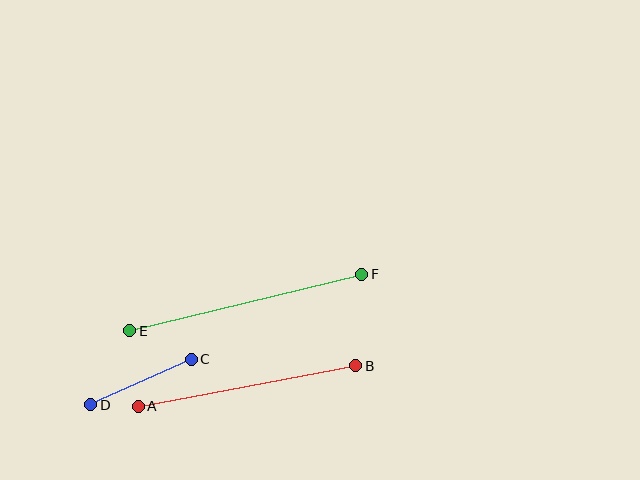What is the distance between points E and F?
The distance is approximately 239 pixels.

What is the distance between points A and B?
The distance is approximately 221 pixels.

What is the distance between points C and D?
The distance is approximately 110 pixels.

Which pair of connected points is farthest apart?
Points E and F are farthest apart.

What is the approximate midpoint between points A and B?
The midpoint is at approximately (247, 386) pixels.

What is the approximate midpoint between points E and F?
The midpoint is at approximately (246, 302) pixels.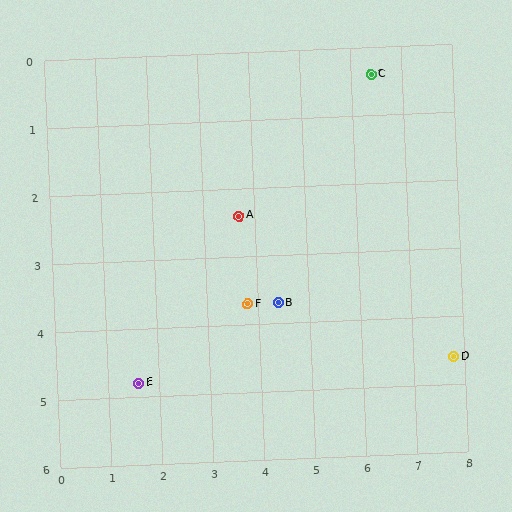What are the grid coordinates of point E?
Point E is at approximately (1.6, 4.8).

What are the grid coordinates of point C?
Point C is at approximately (6.4, 0.4).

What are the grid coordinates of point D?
Point D is at approximately (7.8, 4.6).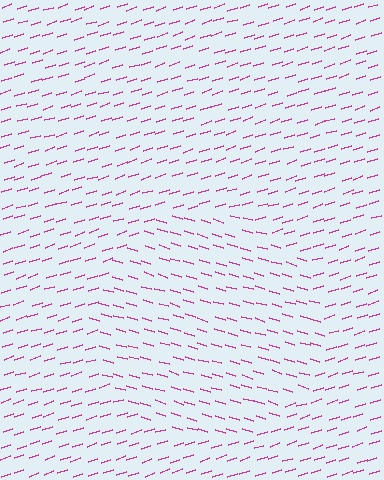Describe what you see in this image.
The image is filled with small magenta line segments. A circle region in the image has lines oriented differently from the surrounding lines, creating a visible texture boundary.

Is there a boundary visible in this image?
Yes, there is a texture boundary formed by a change in line orientation.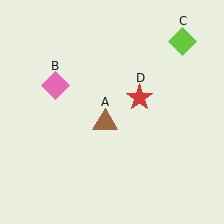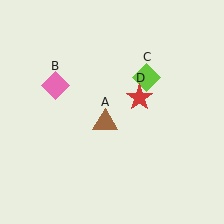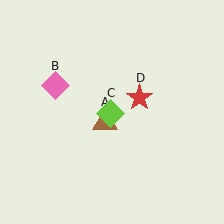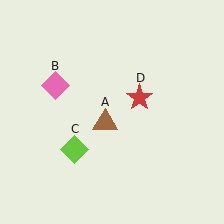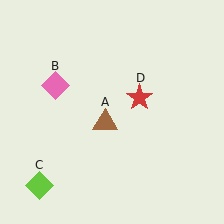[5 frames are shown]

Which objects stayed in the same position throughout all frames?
Brown triangle (object A) and pink diamond (object B) and red star (object D) remained stationary.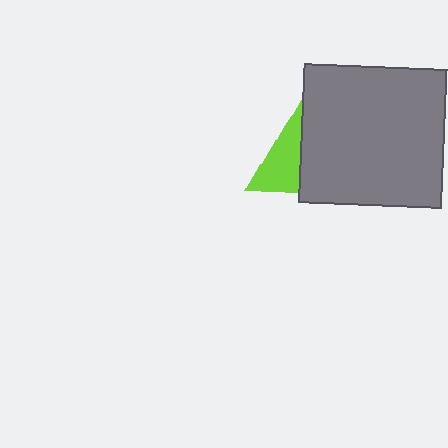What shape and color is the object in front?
The object in front is a gray rectangle.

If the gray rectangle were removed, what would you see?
You would see the complete lime triangle.